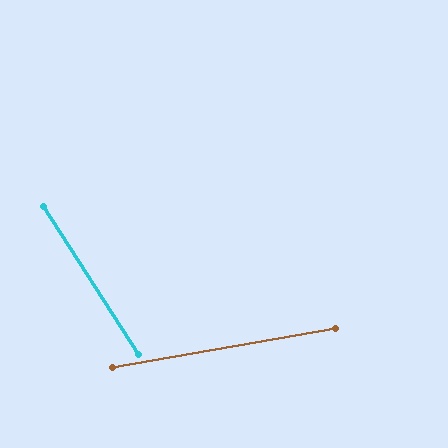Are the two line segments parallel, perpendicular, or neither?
Neither parallel nor perpendicular — they differ by about 67°.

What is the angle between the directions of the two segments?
Approximately 67 degrees.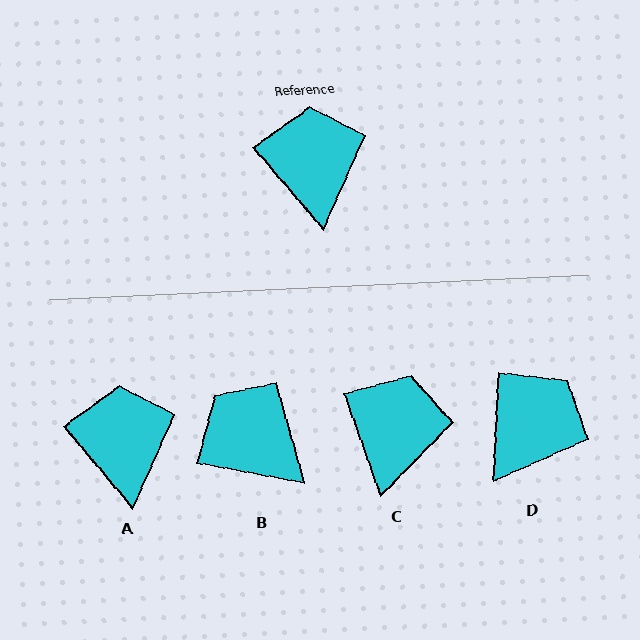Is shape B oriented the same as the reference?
No, it is off by about 40 degrees.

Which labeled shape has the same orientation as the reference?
A.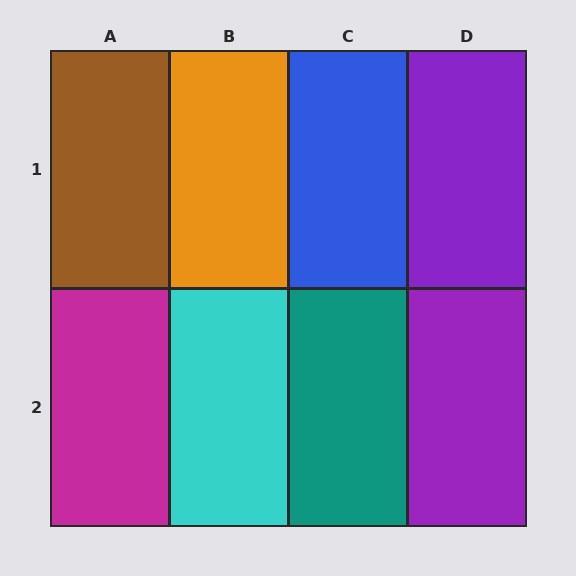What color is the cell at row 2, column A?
Magenta.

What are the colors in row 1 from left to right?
Brown, orange, blue, purple.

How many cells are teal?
1 cell is teal.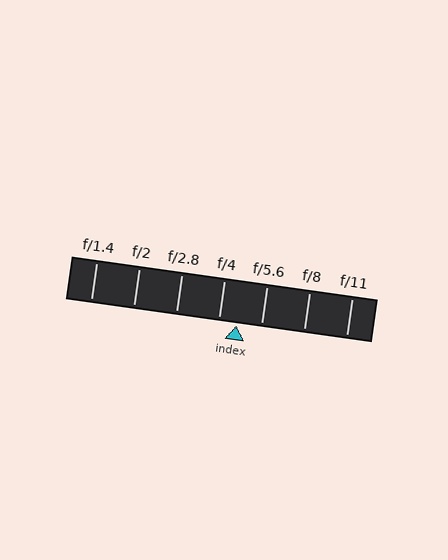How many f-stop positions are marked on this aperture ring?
There are 7 f-stop positions marked.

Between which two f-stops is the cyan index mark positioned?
The index mark is between f/4 and f/5.6.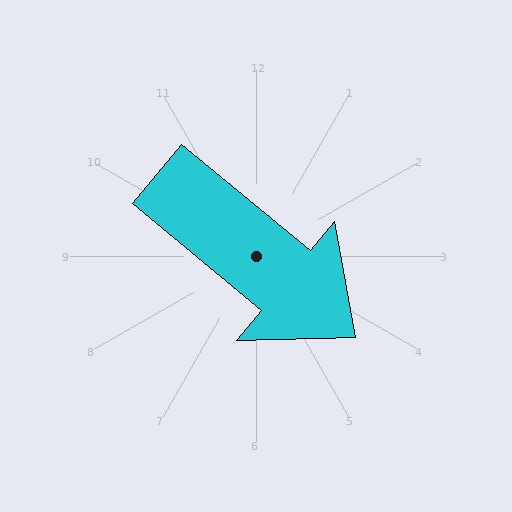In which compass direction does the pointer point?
Southeast.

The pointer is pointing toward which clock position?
Roughly 4 o'clock.